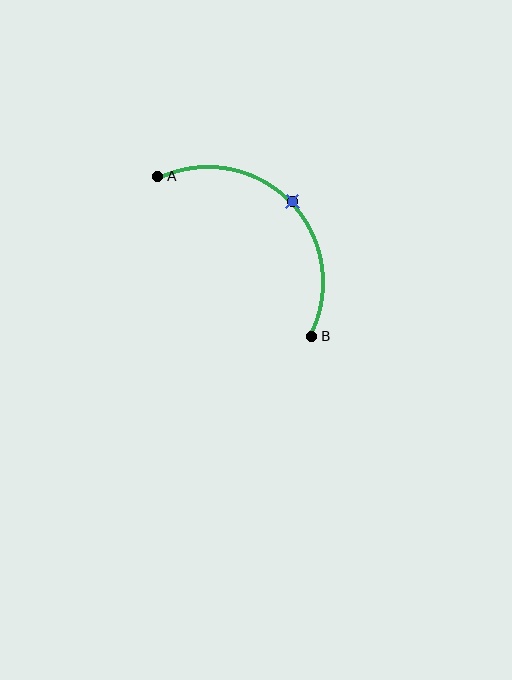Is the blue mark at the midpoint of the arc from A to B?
Yes. The blue mark lies on the arc at equal arc-length from both A and B — it is the arc midpoint.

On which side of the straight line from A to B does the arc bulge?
The arc bulges above and to the right of the straight line connecting A and B.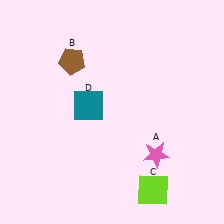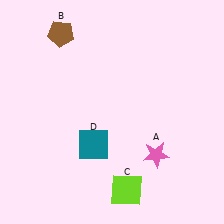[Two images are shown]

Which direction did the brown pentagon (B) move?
The brown pentagon (B) moved up.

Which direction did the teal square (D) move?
The teal square (D) moved down.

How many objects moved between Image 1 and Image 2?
3 objects moved between the two images.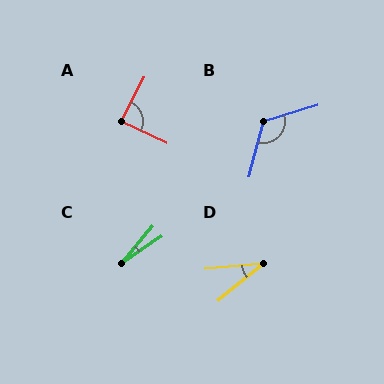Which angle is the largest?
B, at approximately 122 degrees.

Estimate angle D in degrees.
Approximately 35 degrees.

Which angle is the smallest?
C, at approximately 17 degrees.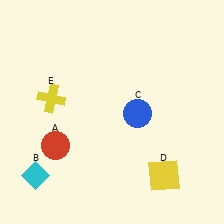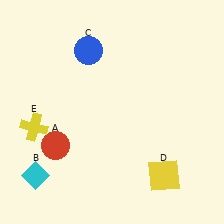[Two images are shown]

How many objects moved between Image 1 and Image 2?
2 objects moved between the two images.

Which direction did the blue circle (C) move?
The blue circle (C) moved up.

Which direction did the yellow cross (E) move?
The yellow cross (E) moved down.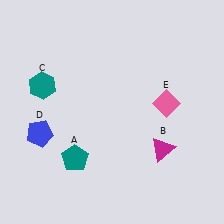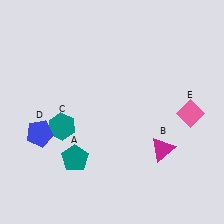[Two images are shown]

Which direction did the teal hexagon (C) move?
The teal hexagon (C) moved down.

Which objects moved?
The objects that moved are: the teal hexagon (C), the pink diamond (E).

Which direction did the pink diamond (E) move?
The pink diamond (E) moved right.